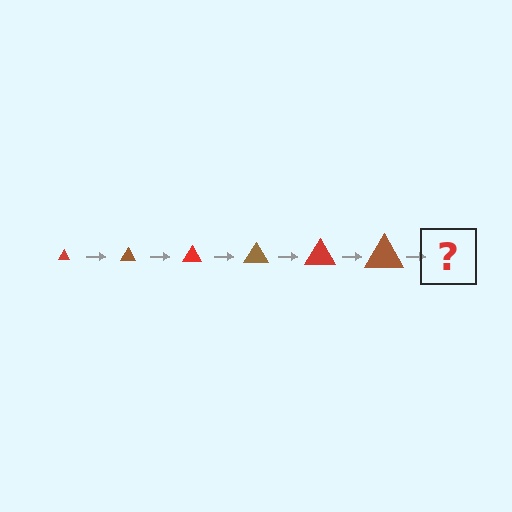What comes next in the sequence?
The next element should be a red triangle, larger than the previous one.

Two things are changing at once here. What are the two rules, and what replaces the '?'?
The two rules are that the triangle grows larger each step and the color cycles through red and brown. The '?' should be a red triangle, larger than the previous one.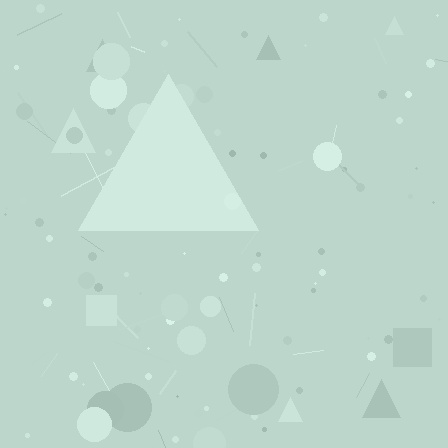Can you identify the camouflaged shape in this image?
The camouflaged shape is a triangle.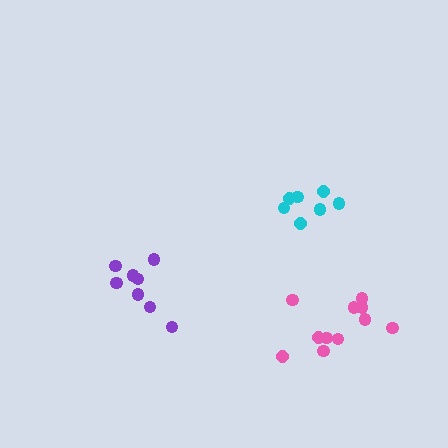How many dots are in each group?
Group 1: 11 dots, Group 2: 7 dots, Group 3: 8 dots (26 total).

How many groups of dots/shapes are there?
There are 3 groups.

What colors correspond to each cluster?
The clusters are colored: pink, cyan, purple.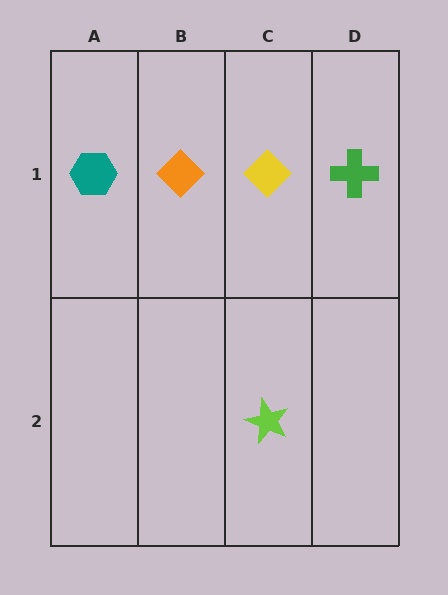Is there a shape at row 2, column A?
No, that cell is empty.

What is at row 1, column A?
A teal hexagon.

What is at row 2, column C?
A lime star.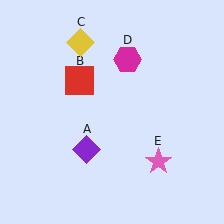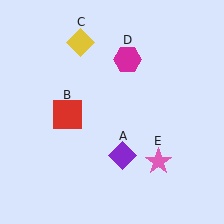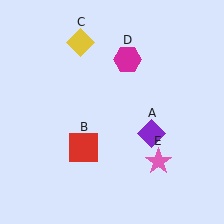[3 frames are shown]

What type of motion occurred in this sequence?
The purple diamond (object A), red square (object B) rotated counterclockwise around the center of the scene.